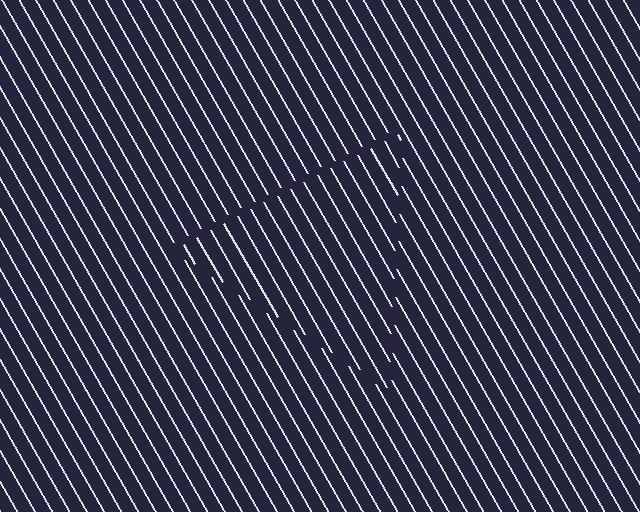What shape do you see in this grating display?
An illusory triangle. The interior of the shape contains the same grating, shifted by half a period — the contour is defined by the phase discontinuity where line-ends from the inner and outer gratings abut.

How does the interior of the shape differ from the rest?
The interior of the shape contains the same grating, shifted by half a period — the contour is defined by the phase discontinuity where line-ends from the inner and outer gratings abut.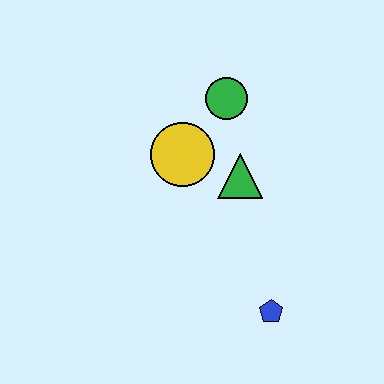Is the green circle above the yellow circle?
Yes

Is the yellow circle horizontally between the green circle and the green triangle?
No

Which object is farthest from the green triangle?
The blue pentagon is farthest from the green triangle.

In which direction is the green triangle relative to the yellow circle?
The green triangle is to the right of the yellow circle.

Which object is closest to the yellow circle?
The green triangle is closest to the yellow circle.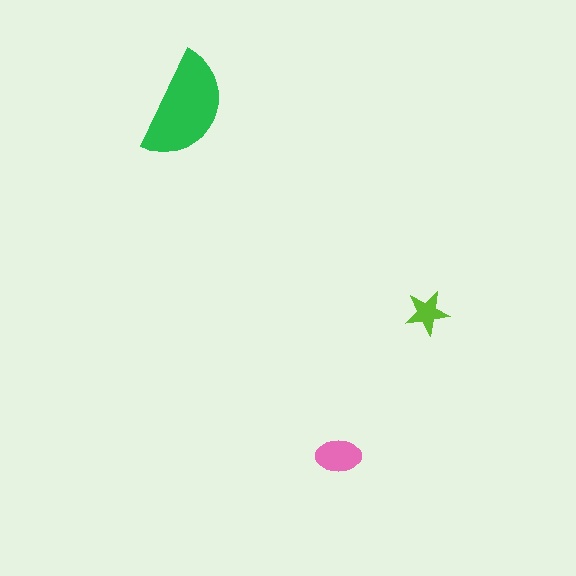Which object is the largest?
The green semicircle.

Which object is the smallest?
The lime star.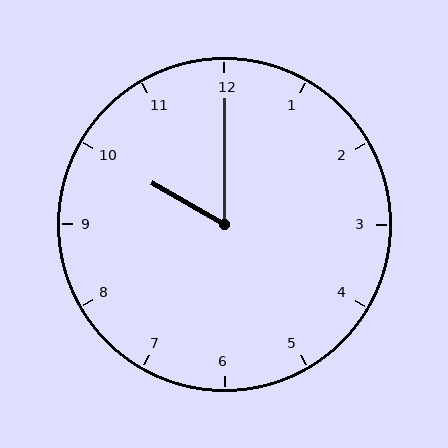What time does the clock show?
10:00.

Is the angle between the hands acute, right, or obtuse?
It is acute.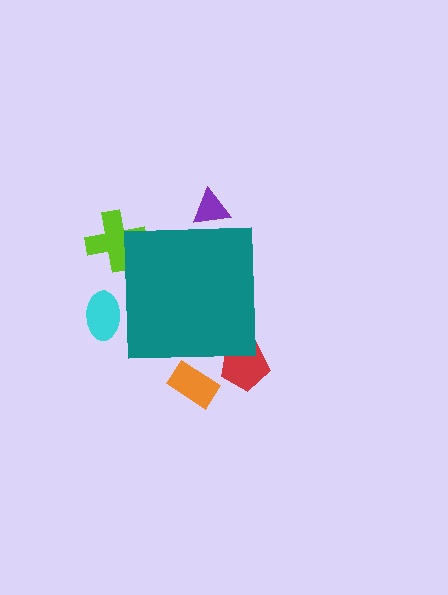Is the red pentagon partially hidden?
Yes, the red pentagon is partially hidden behind the teal square.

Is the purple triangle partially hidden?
Yes, the purple triangle is partially hidden behind the teal square.